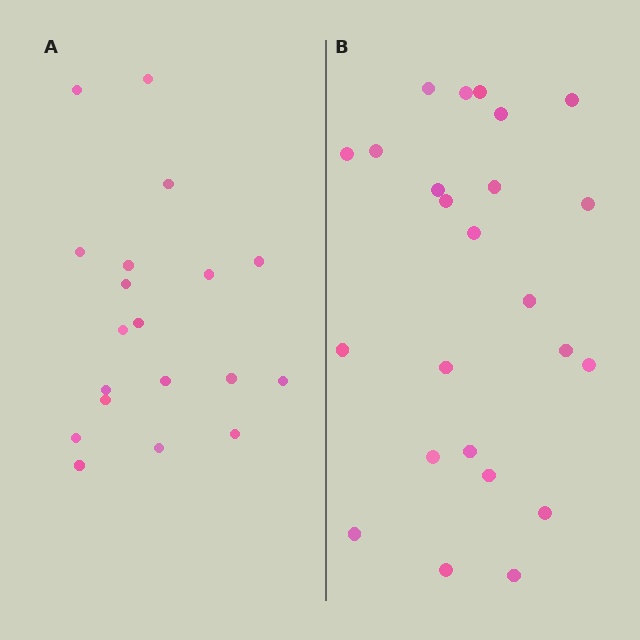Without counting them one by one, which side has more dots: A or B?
Region B (the right region) has more dots.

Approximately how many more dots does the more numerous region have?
Region B has about 5 more dots than region A.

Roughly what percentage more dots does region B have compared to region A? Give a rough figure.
About 25% more.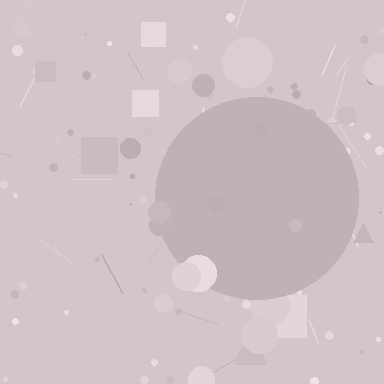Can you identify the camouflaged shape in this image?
The camouflaged shape is a circle.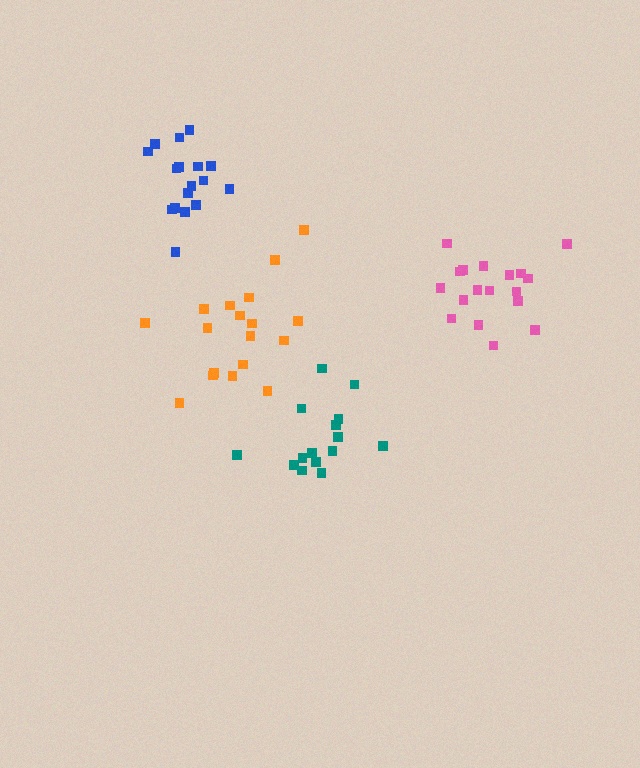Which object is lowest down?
The teal cluster is bottommost.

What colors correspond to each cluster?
The clusters are colored: teal, blue, pink, orange.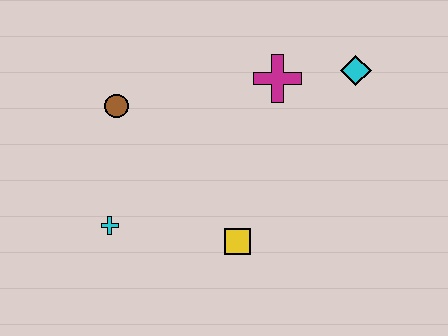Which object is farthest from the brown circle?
The cyan diamond is farthest from the brown circle.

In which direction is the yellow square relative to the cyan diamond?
The yellow square is below the cyan diamond.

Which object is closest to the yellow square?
The cyan cross is closest to the yellow square.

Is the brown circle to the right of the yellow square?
No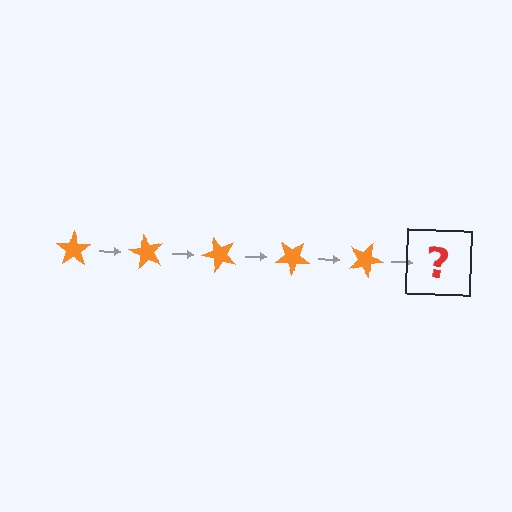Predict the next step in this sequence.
The next step is an orange star rotated 300 degrees.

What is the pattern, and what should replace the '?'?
The pattern is that the star rotates 60 degrees each step. The '?' should be an orange star rotated 300 degrees.